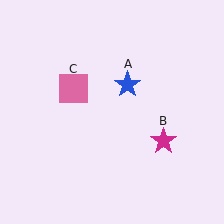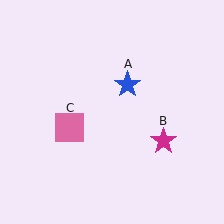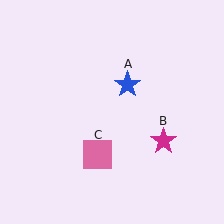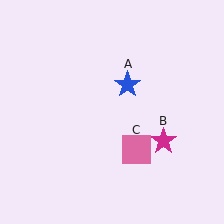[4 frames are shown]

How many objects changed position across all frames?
1 object changed position: pink square (object C).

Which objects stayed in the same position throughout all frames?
Blue star (object A) and magenta star (object B) remained stationary.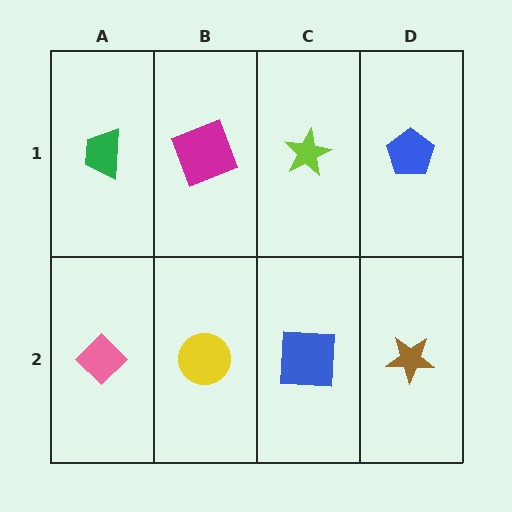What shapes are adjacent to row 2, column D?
A blue pentagon (row 1, column D), a blue square (row 2, column C).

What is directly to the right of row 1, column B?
A lime star.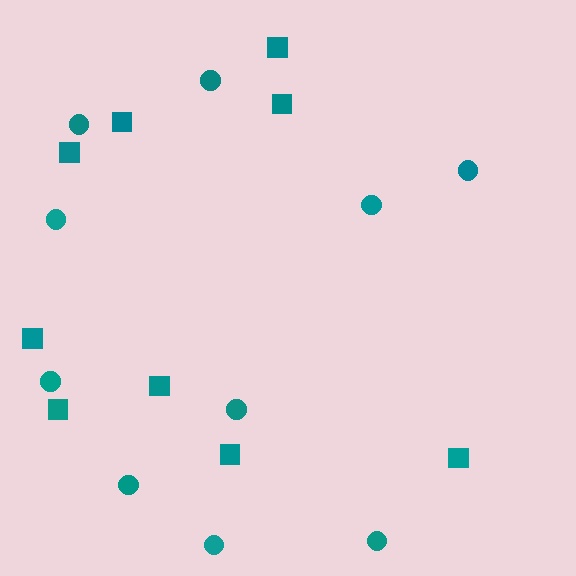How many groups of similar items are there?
There are 2 groups: one group of circles (10) and one group of squares (9).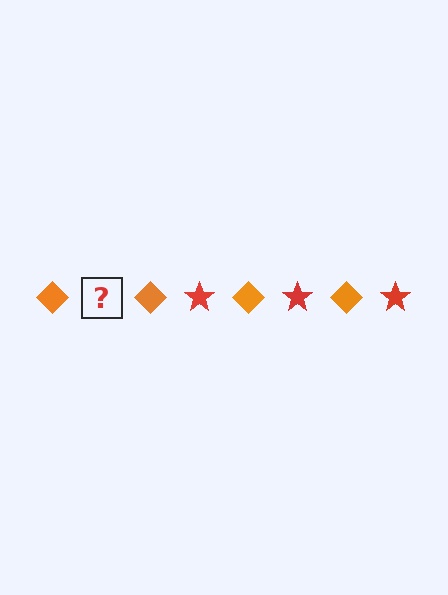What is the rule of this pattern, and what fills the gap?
The rule is that the pattern alternates between orange diamond and red star. The gap should be filled with a red star.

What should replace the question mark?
The question mark should be replaced with a red star.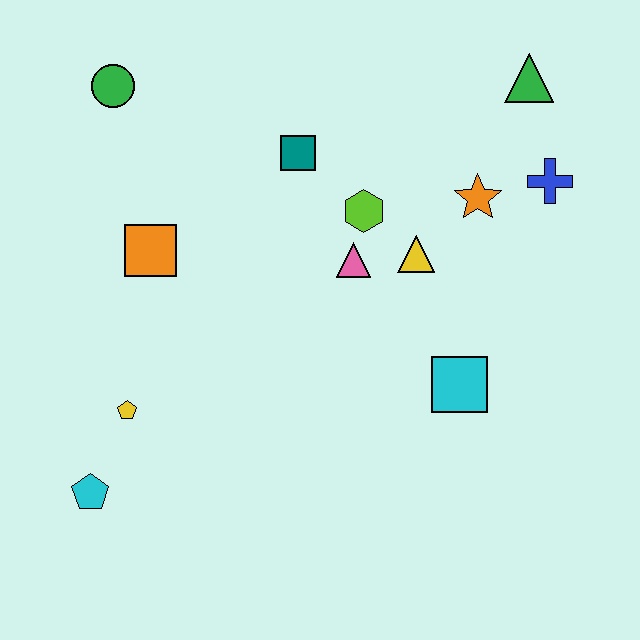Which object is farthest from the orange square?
The green triangle is farthest from the orange square.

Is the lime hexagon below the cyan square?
No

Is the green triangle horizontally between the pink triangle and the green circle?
No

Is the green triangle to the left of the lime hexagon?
No